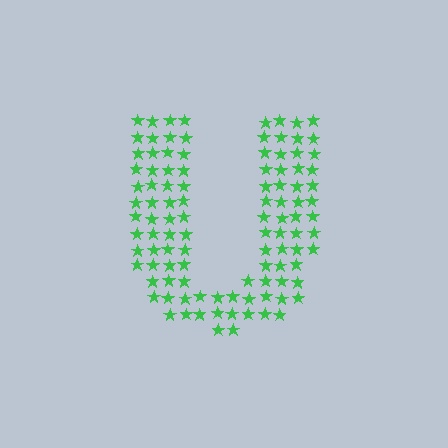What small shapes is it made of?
It is made of small stars.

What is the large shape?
The large shape is the letter U.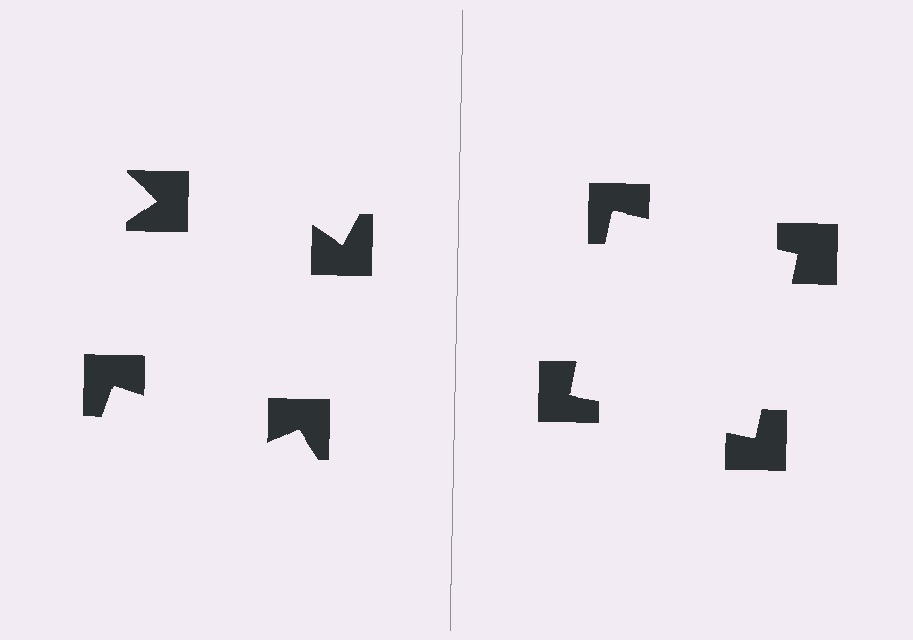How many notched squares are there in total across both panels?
8 — 4 on each side.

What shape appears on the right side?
An illusory square.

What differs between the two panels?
The notched squares are positioned identically on both sides; only the wedge orientations differ. On the right they align to a square; on the left they are misaligned.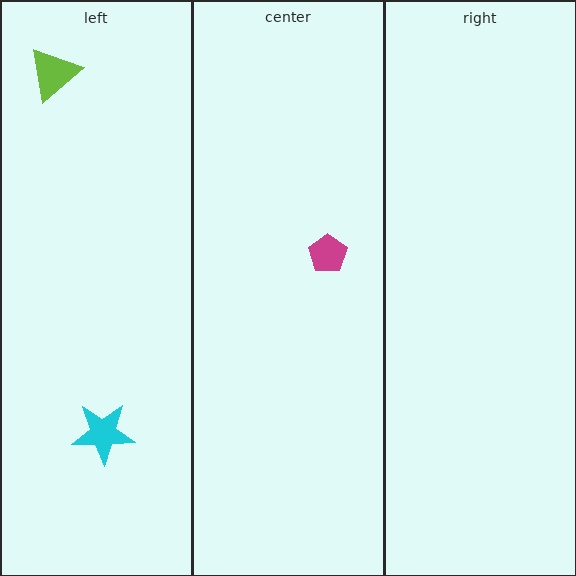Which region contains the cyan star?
The left region.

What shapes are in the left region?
The lime triangle, the cyan star.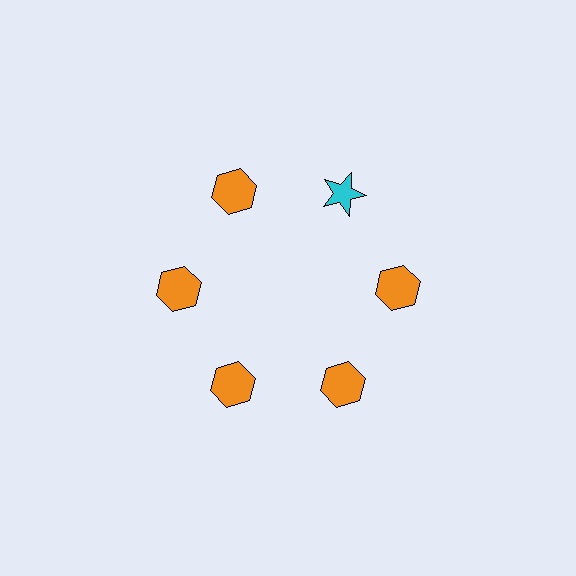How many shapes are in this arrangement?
There are 6 shapes arranged in a ring pattern.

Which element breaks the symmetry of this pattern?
The cyan star at roughly the 1 o'clock position breaks the symmetry. All other shapes are orange hexagons.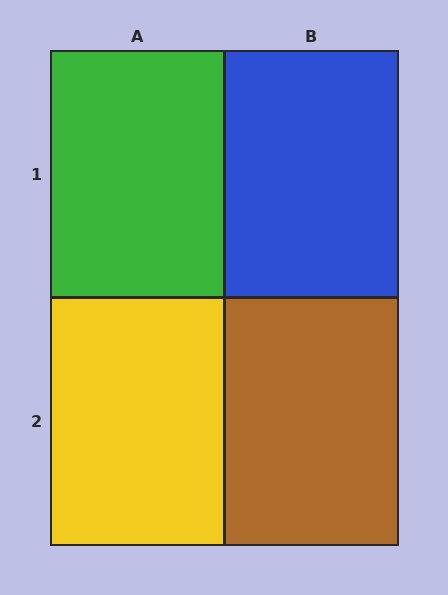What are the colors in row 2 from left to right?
Yellow, brown.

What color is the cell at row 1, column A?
Green.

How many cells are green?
1 cell is green.